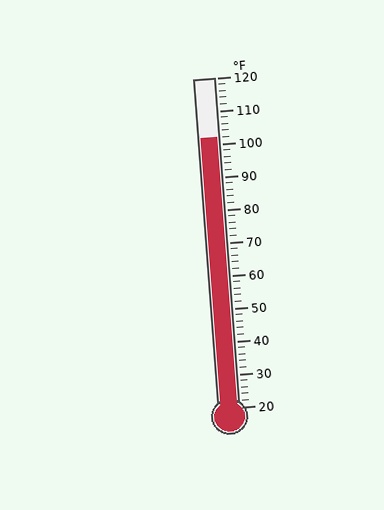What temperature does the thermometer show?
The thermometer shows approximately 102°F.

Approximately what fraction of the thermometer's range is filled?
The thermometer is filled to approximately 80% of its range.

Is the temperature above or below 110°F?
The temperature is below 110°F.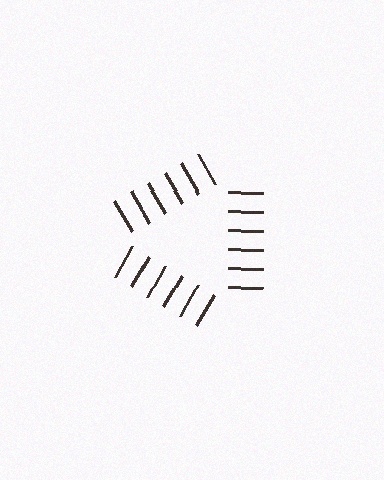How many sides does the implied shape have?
3 sides — the line-ends trace a triangle.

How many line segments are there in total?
18 — 6 along each of the 3 edges.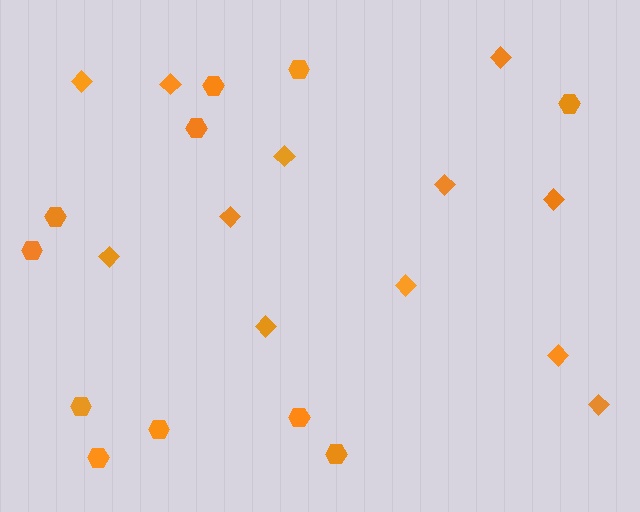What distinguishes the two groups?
There are 2 groups: one group of hexagons (11) and one group of diamonds (12).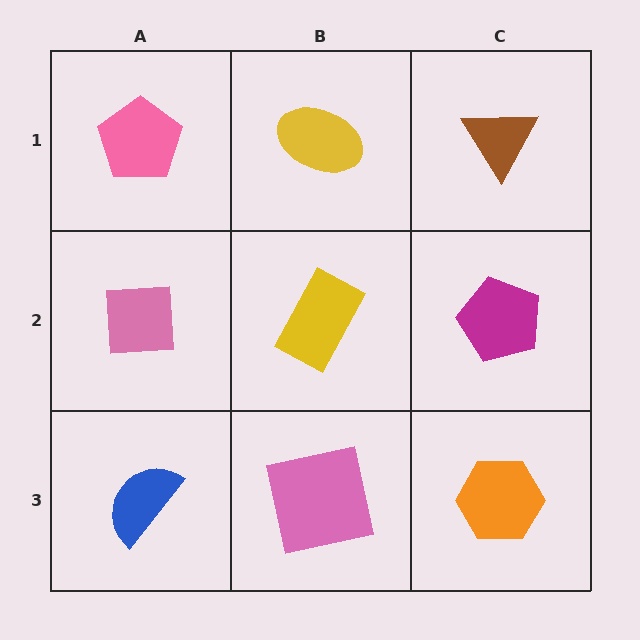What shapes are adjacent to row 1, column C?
A magenta pentagon (row 2, column C), a yellow ellipse (row 1, column B).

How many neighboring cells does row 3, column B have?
3.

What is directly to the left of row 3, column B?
A blue semicircle.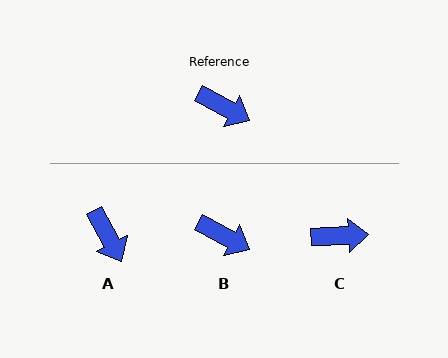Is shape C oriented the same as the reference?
No, it is off by about 30 degrees.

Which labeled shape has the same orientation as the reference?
B.